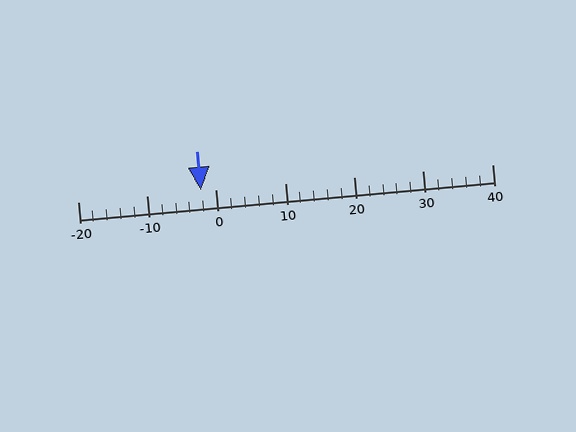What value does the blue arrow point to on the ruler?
The blue arrow points to approximately -2.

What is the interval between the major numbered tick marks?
The major tick marks are spaced 10 units apart.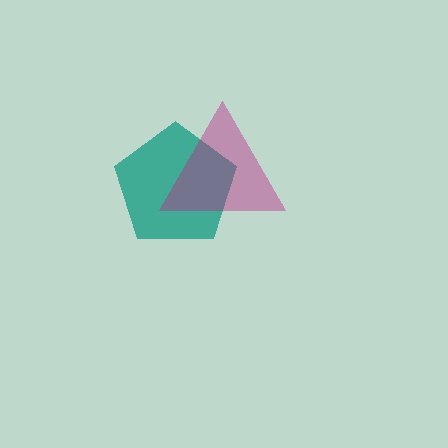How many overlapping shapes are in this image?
There are 2 overlapping shapes in the image.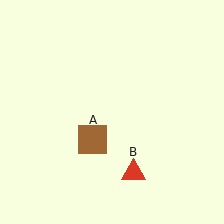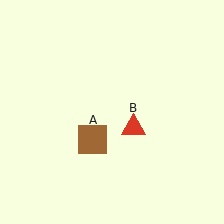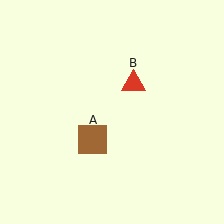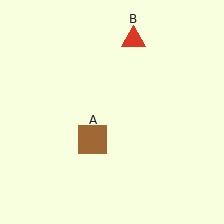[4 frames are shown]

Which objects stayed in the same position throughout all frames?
Brown square (object A) remained stationary.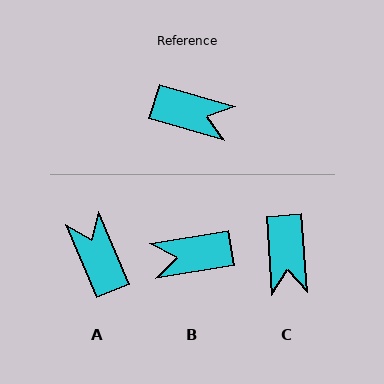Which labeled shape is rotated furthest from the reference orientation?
B, about 154 degrees away.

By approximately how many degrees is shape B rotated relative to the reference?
Approximately 154 degrees clockwise.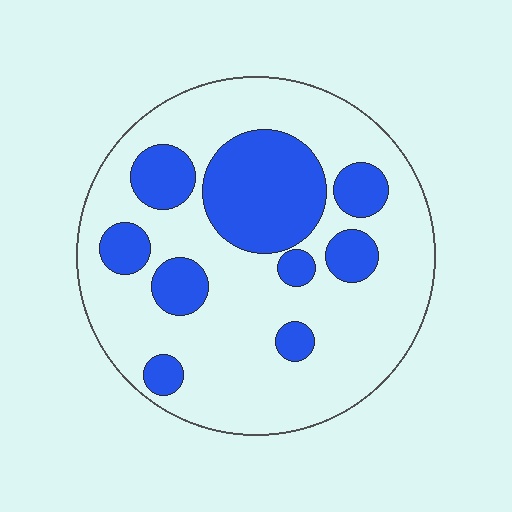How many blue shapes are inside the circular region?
9.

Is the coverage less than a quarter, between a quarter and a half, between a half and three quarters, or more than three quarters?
Between a quarter and a half.